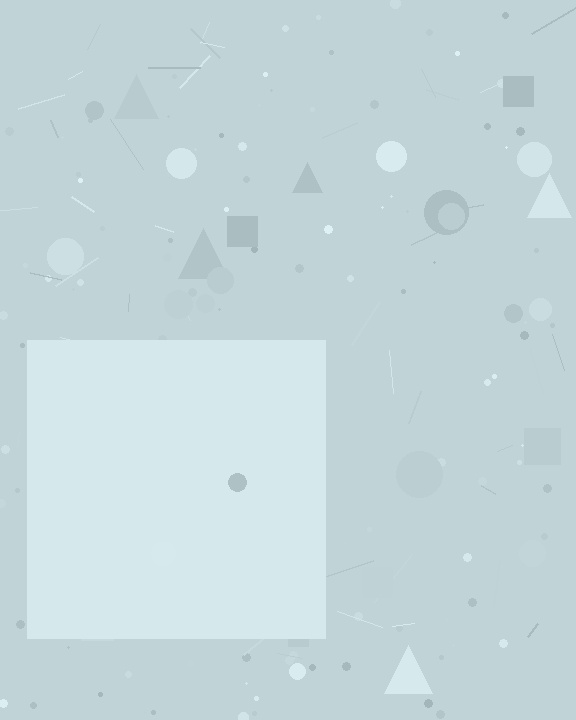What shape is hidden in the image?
A square is hidden in the image.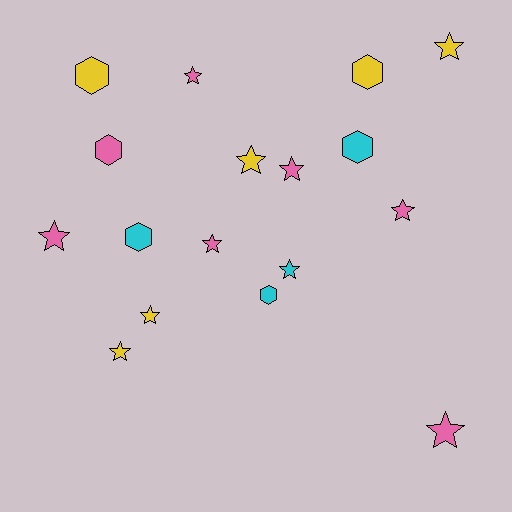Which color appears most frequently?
Pink, with 7 objects.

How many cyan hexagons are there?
There are 3 cyan hexagons.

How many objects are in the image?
There are 17 objects.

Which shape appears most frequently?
Star, with 11 objects.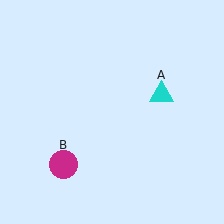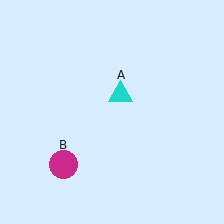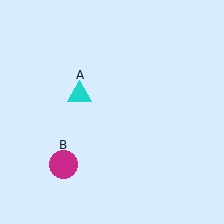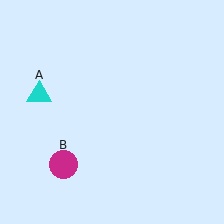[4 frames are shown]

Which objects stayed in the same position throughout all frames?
Magenta circle (object B) remained stationary.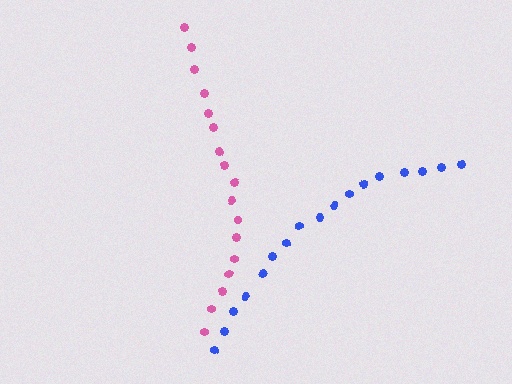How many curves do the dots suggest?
There are 2 distinct paths.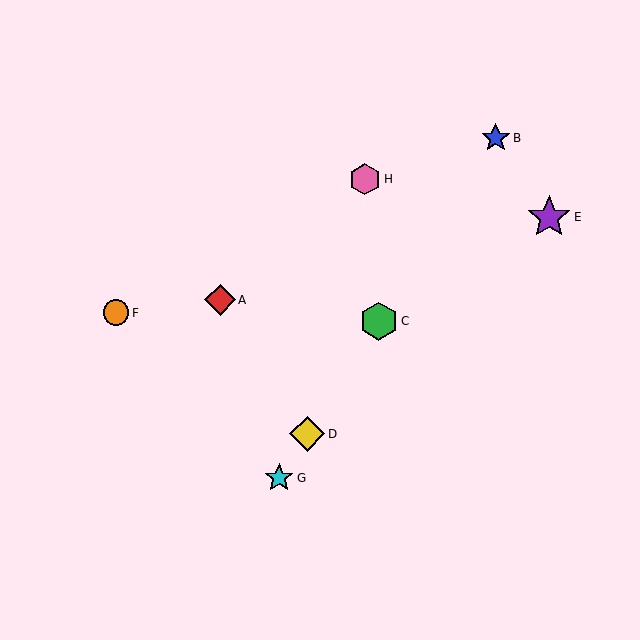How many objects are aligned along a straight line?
4 objects (B, C, D, G) are aligned along a straight line.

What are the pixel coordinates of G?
Object G is at (279, 478).